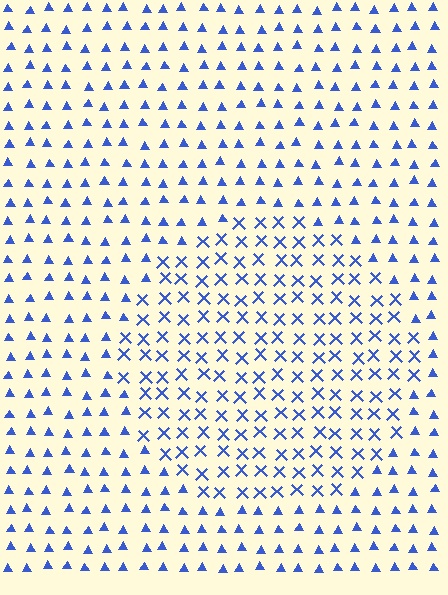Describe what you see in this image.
The image is filled with small blue elements arranged in a uniform grid. A circle-shaped region contains X marks, while the surrounding area contains triangles. The boundary is defined purely by the change in element shape.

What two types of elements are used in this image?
The image uses X marks inside the circle region and triangles outside it.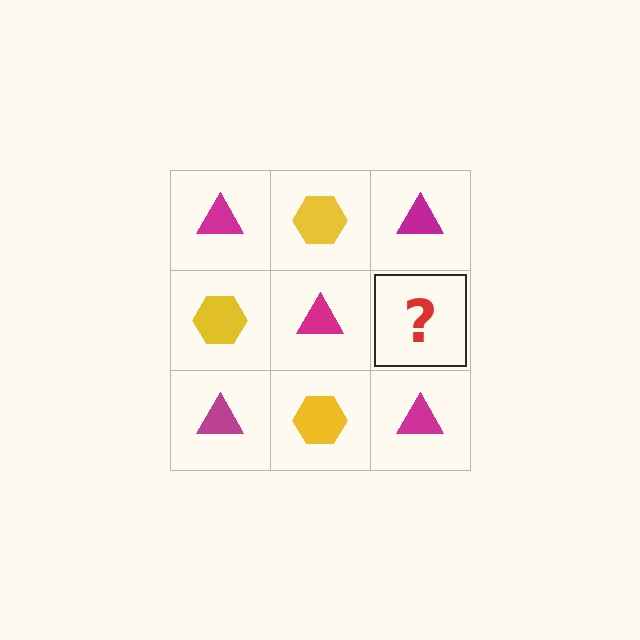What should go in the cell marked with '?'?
The missing cell should contain a yellow hexagon.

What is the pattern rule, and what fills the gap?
The rule is that it alternates magenta triangle and yellow hexagon in a checkerboard pattern. The gap should be filled with a yellow hexagon.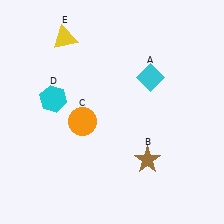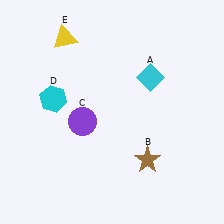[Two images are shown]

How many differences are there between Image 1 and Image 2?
There is 1 difference between the two images.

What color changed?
The circle (C) changed from orange in Image 1 to purple in Image 2.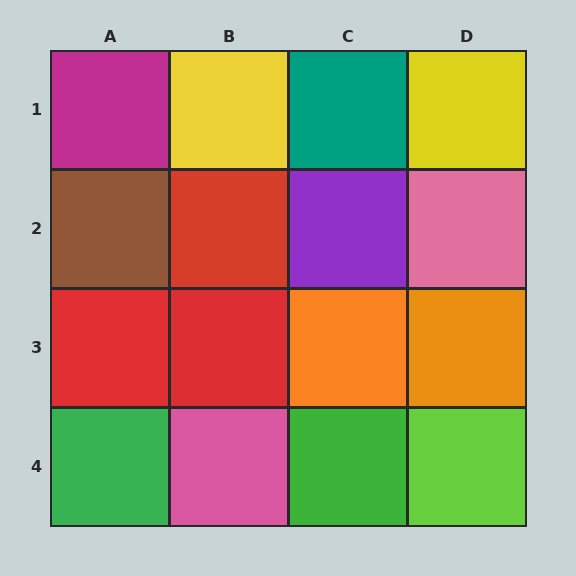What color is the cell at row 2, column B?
Red.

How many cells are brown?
1 cell is brown.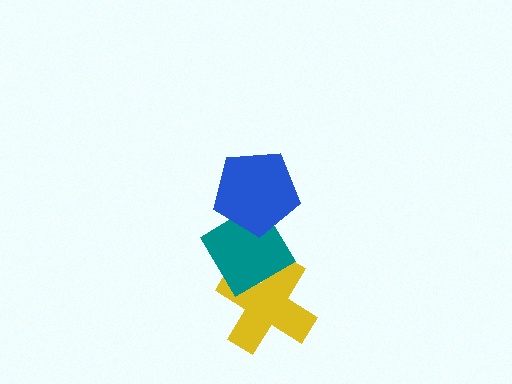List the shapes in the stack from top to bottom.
From top to bottom: the blue pentagon, the teal diamond, the yellow cross.